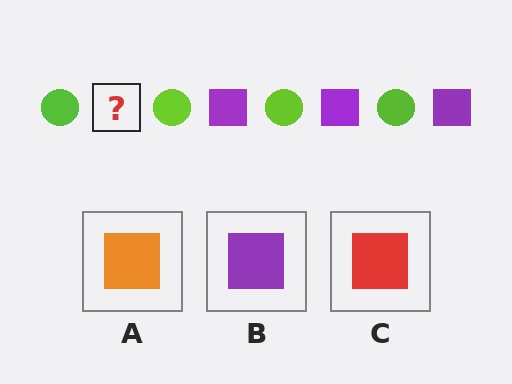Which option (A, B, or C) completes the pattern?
B.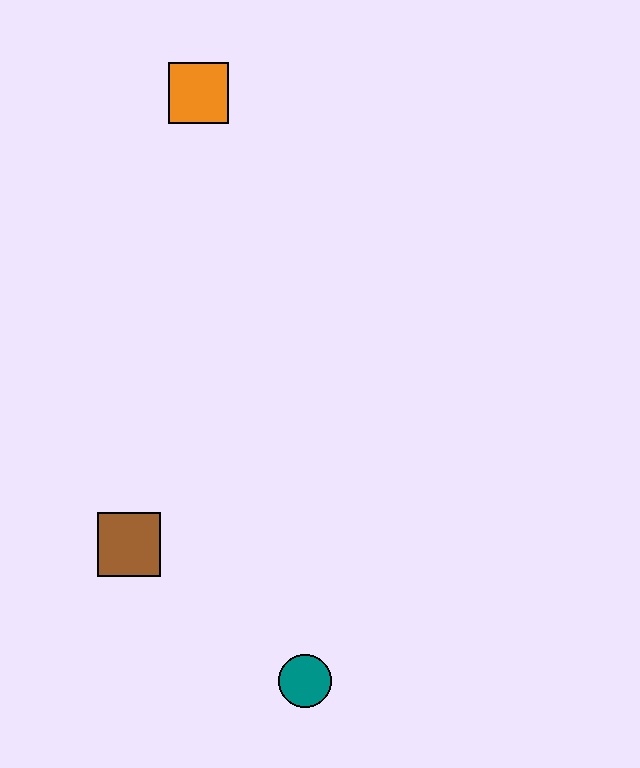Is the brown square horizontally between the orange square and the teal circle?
No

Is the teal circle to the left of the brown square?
No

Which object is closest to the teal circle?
The brown square is closest to the teal circle.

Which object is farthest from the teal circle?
The orange square is farthest from the teal circle.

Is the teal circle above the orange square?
No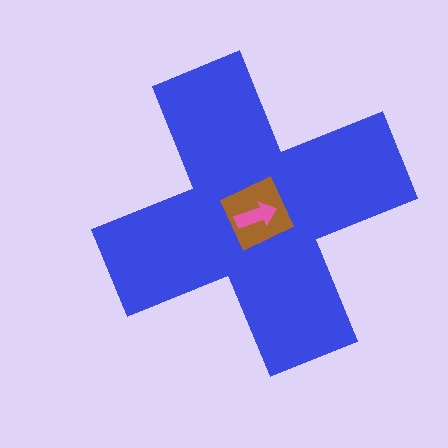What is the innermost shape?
The pink arrow.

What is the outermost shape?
The blue cross.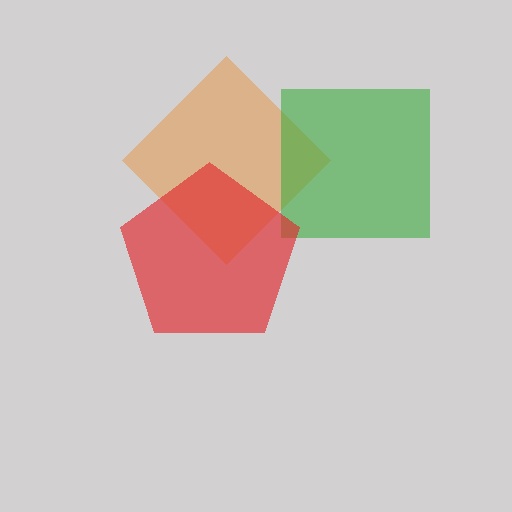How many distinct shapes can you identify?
There are 3 distinct shapes: an orange diamond, a green square, a red pentagon.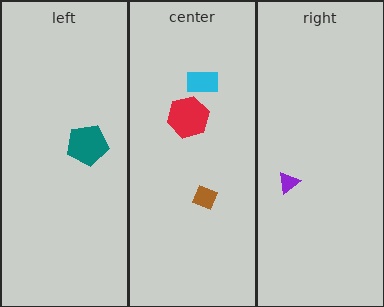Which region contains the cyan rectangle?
The center region.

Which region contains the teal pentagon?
The left region.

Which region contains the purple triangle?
The right region.